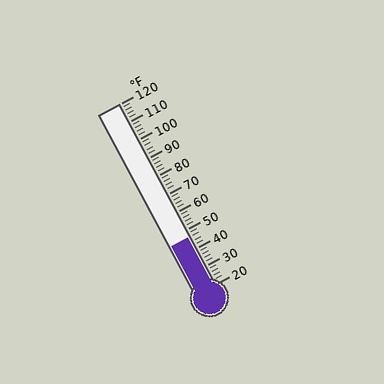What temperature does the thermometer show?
The thermometer shows approximately 46°F.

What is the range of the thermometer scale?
The thermometer scale ranges from 20°F to 120°F.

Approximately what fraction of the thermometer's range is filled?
The thermometer is filled to approximately 25% of its range.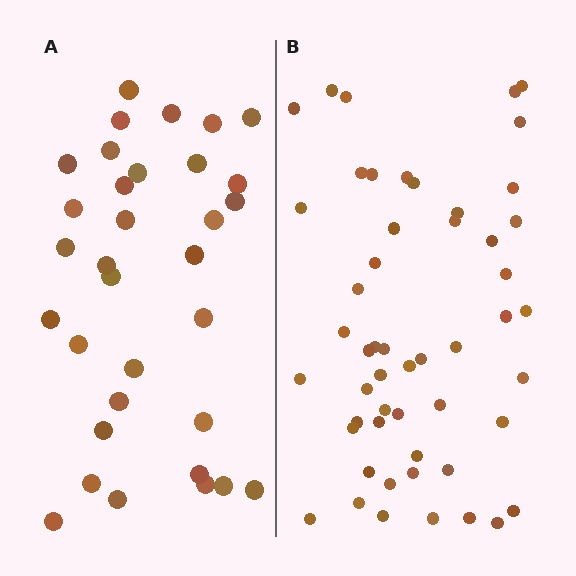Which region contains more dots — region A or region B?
Region B (the right region) has more dots.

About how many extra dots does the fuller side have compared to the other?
Region B has approximately 20 more dots than region A.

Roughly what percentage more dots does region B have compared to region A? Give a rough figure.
About 60% more.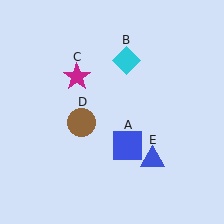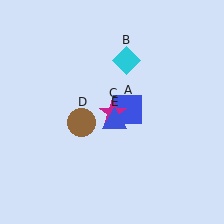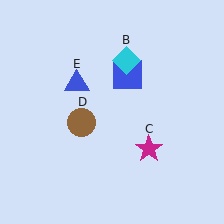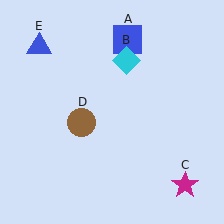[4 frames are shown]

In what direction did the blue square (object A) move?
The blue square (object A) moved up.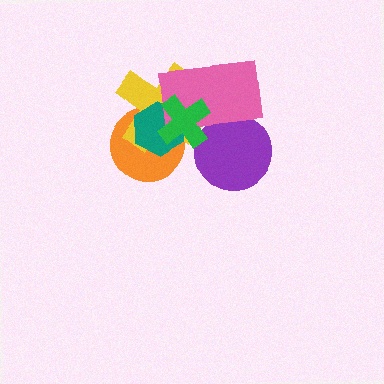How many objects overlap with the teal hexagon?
4 objects overlap with the teal hexagon.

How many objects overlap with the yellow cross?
4 objects overlap with the yellow cross.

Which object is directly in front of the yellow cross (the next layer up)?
The teal hexagon is directly in front of the yellow cross.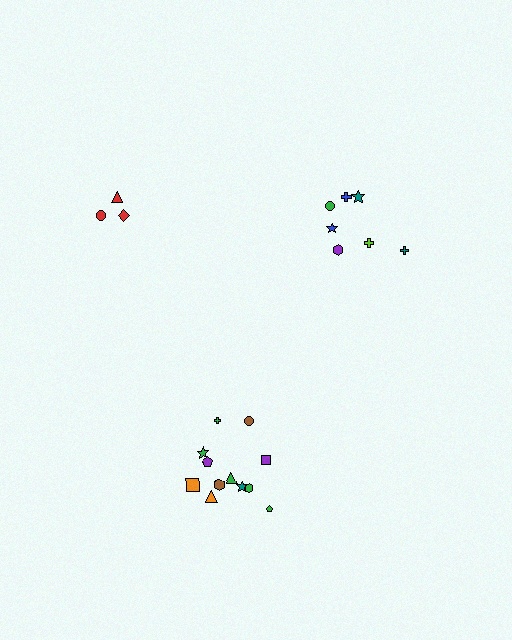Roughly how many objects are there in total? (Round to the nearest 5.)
Roughly 20 objects in total.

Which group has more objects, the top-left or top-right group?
The top-right group.